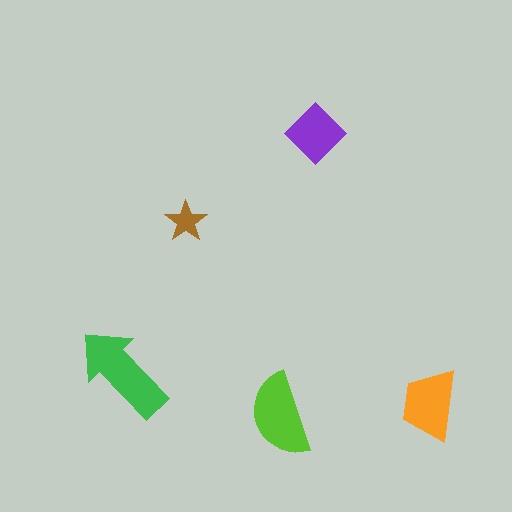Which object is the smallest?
The brown star.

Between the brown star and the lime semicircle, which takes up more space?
The lime semicircle.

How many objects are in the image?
There are 5 objects in the image.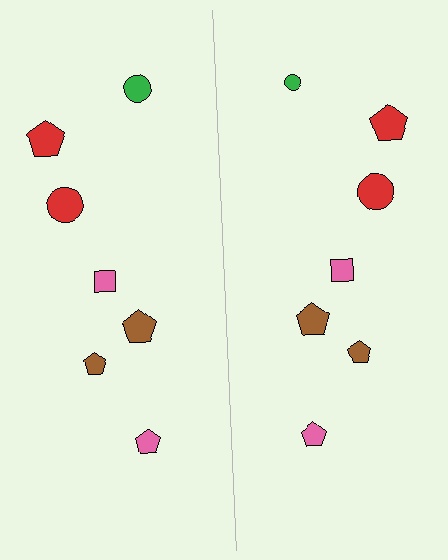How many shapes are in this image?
There are 14 shapes in this image.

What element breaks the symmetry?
The green circle on the right side has a different size than its mirror counterpart.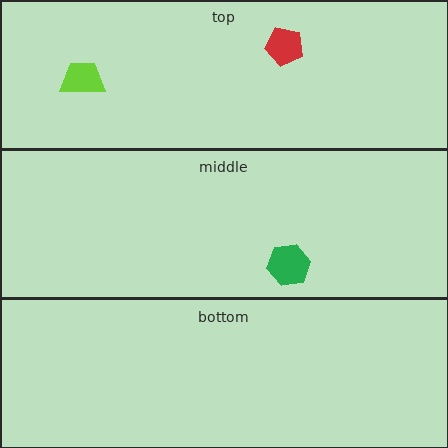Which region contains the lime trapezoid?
The top region.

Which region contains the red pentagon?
The top region.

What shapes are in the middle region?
The green hexagon.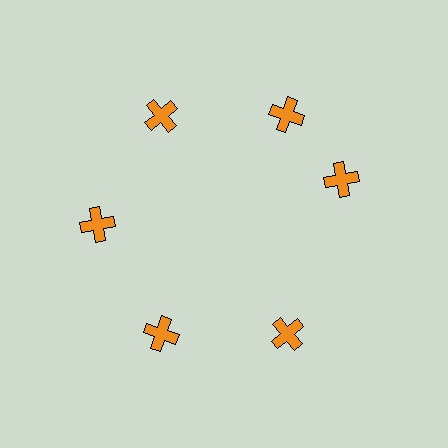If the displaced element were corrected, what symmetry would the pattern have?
It would have 6-fold rotational symmetry — the pattern would map onto itself every 60 degrees.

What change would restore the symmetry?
The symmetry would be restored by rotating it back into even spacing with its neighbors so that all 6 crosses sit at equal angles and equal distance from the center.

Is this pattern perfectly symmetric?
No. The 6 orange crosses are arranged in a ring, but one element near the 3 o'clock position is rotated out of alignment along the ring, breaking the 6-fold rotational symmetry.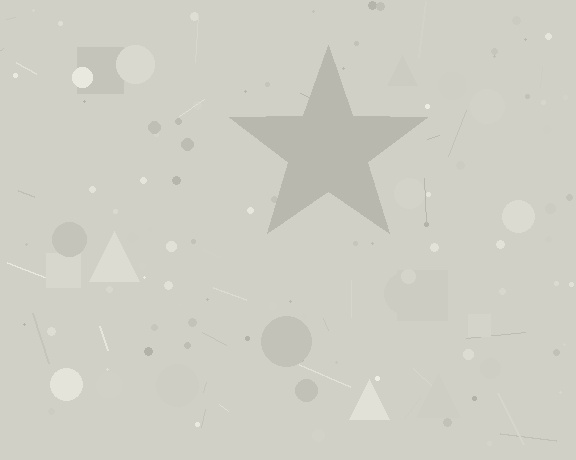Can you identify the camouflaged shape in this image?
The camouflaged shape is a star.